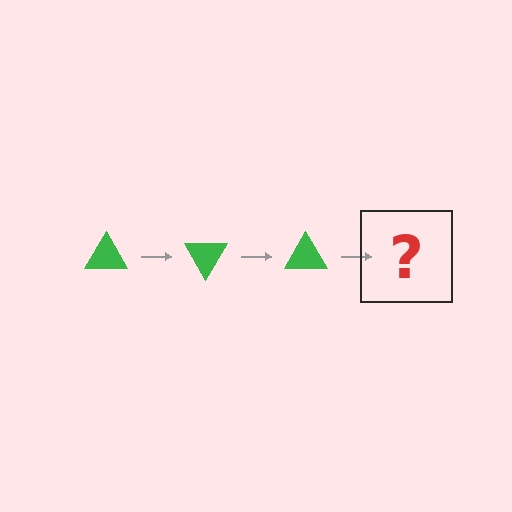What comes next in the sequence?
The next element should be a green triangle rotated 180 degrees.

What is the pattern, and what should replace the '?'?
The pattern is that the triangle rotates 60 degrees each step. The '?' should be a green triangle rotated 180 degrees.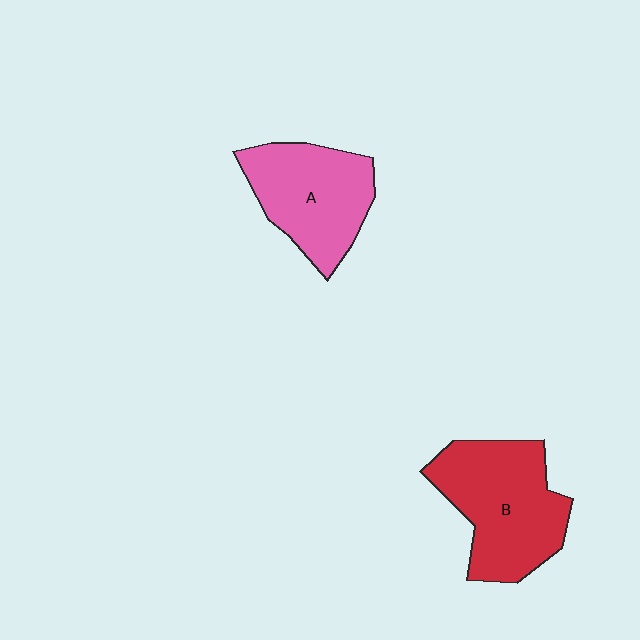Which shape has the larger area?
Shape B (red).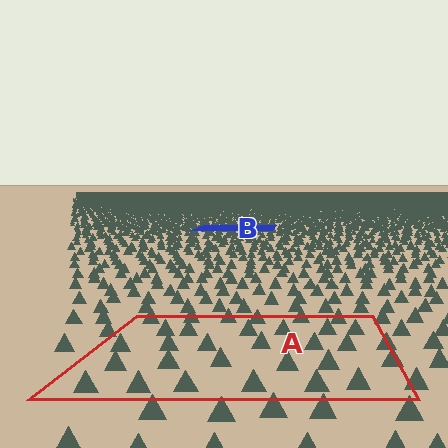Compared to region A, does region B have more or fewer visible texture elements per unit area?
Region B has more texture elements per unit area — they are packed more densely because it is farther away.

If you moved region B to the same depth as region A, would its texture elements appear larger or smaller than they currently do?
They would appear larger. At a closer depth, the same texture elements are projected at a bigger on-screen size.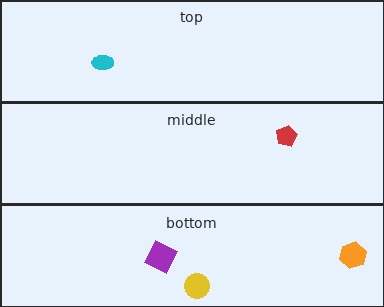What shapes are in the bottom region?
The yellow circle, the orange hexagon, the purple square.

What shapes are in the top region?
The cyan ellipse.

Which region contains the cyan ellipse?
The top region.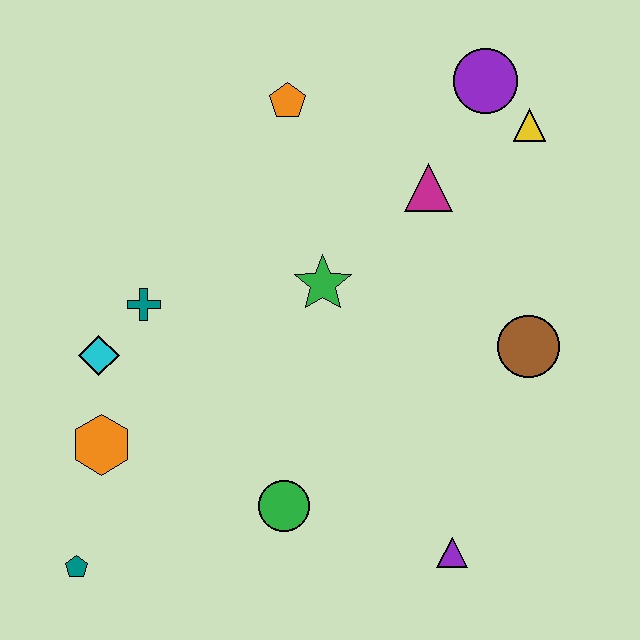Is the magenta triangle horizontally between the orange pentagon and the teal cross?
No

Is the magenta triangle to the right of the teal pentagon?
Yes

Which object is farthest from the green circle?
The purple circle is farthest from the green circle.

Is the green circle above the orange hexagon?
No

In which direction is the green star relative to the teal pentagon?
The green star is above the teal pentagon.